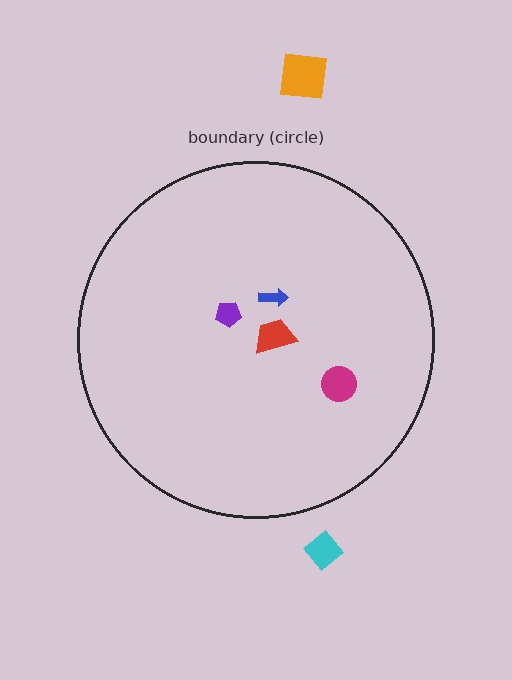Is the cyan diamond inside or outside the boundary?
Outside.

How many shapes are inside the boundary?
4 inside, 2 outside.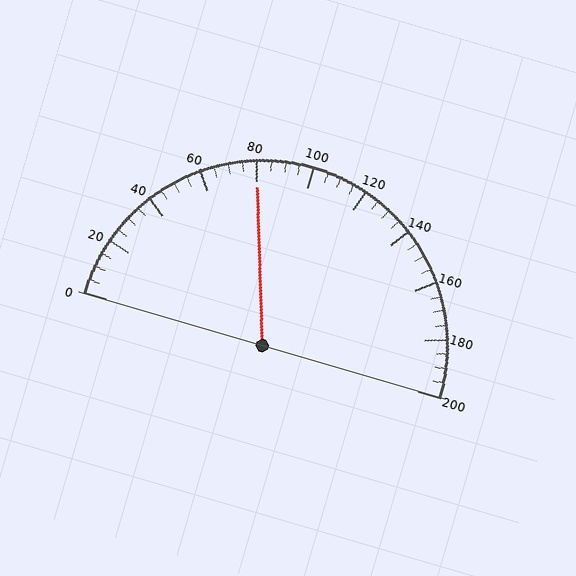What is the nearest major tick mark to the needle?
The nearest major tick mark is 80.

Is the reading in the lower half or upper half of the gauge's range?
The reading is in the lower half of the range (0 to 200).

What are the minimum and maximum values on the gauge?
The gauge ranges from 0 to 200.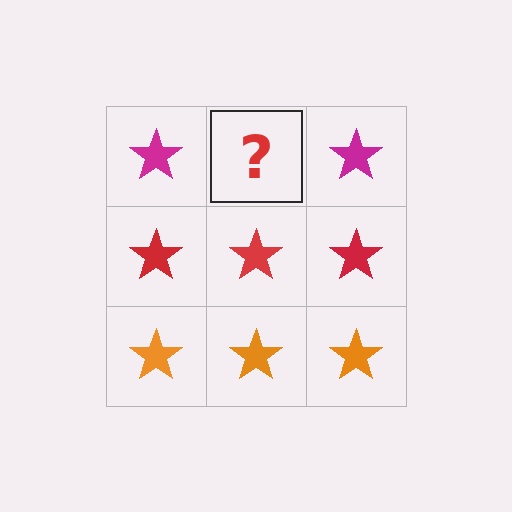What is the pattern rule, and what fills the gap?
The rule is that each row has a consistent color. The gap should be filled with a magenta star.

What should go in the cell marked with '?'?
The missing cell should contain a magenta star.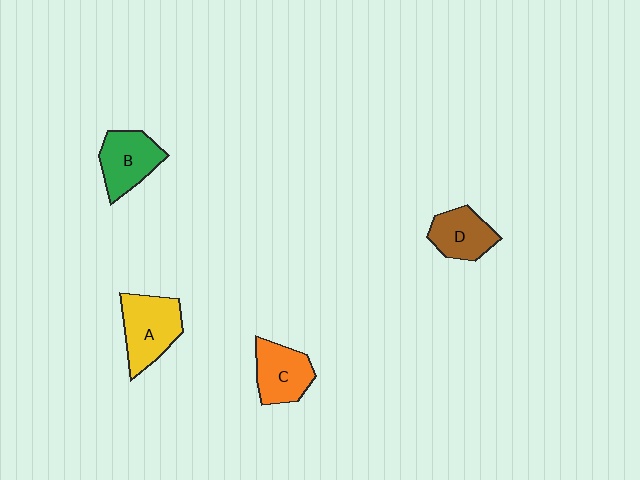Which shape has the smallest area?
Shape D (brown).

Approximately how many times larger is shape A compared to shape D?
Approximately 1.3 times.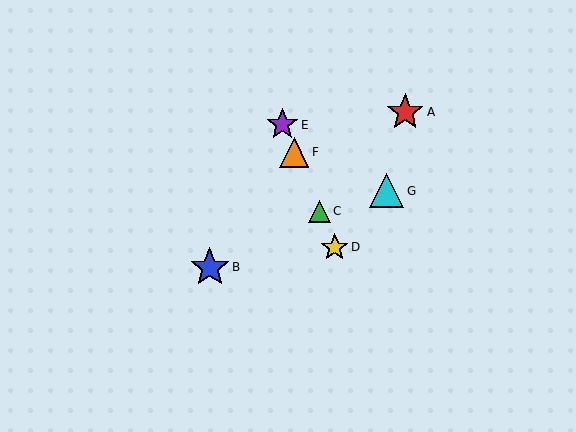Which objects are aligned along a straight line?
Objects C, D, E, F are aligned along a straight line.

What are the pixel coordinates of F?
Object F is at (294, 152).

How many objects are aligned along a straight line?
4 objects (C, D, E, F) are aligned along a straight line.